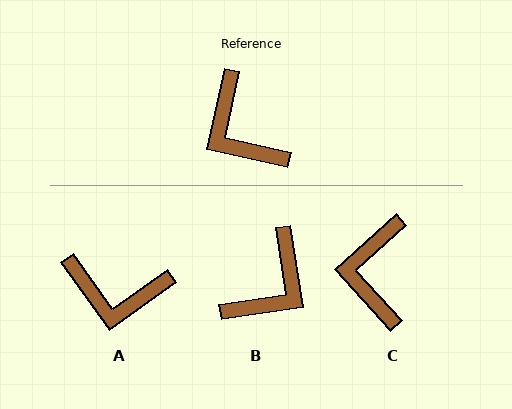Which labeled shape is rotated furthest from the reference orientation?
B, about 111 degrees away.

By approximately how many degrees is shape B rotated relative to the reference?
Approximately 111 degrees counter-clockwise.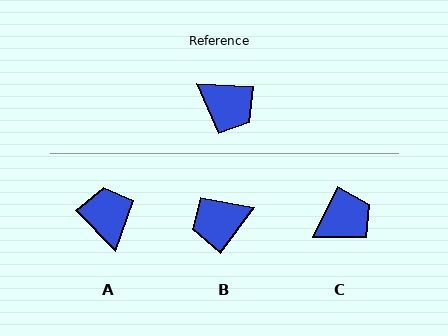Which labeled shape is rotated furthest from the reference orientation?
A, about 137 degrees away.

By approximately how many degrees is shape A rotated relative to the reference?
Approximately 137 degrees counter-clockwise.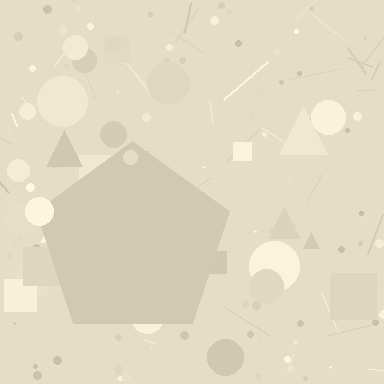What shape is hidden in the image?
A pentagon is hidden in the image.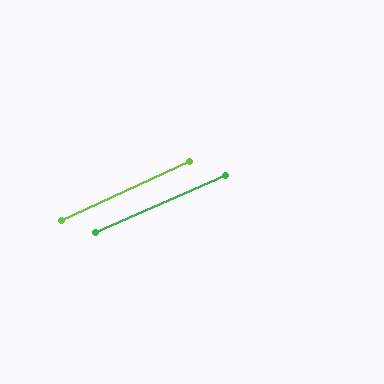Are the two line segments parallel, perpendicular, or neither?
Parallel — their directions differ by only 1.3°.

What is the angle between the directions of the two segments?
Approximately 1 degree.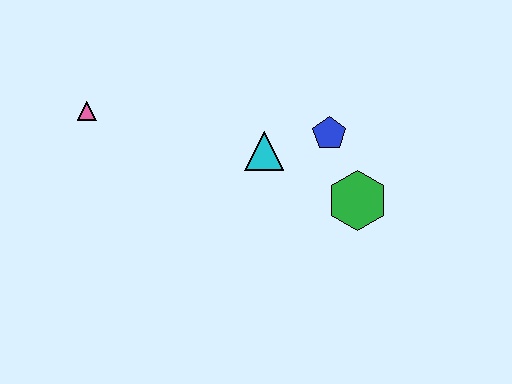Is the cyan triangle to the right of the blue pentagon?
No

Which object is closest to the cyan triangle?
The blue pentagon is closest to the cyan triangle.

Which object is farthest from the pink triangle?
The green hexagon is farthest from the pink triangle.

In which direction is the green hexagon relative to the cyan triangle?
The green hexagon is to the right of the cyan triangle.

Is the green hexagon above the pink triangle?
No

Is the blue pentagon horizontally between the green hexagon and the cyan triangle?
Yes